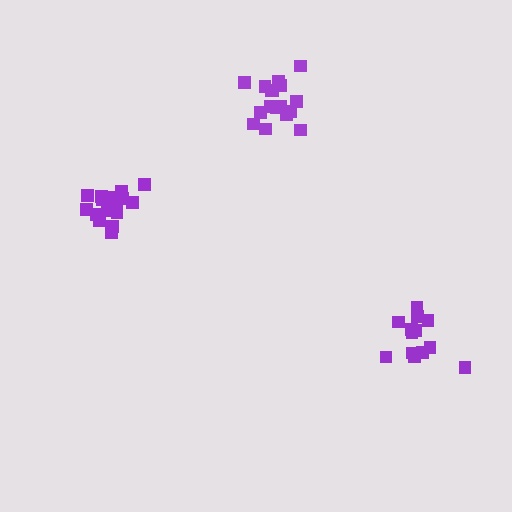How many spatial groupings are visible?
There are 3 spatial groupings.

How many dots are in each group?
Group 1: 17 dots, Group 2: 13 dots, Group 3: 18 dots (48 total).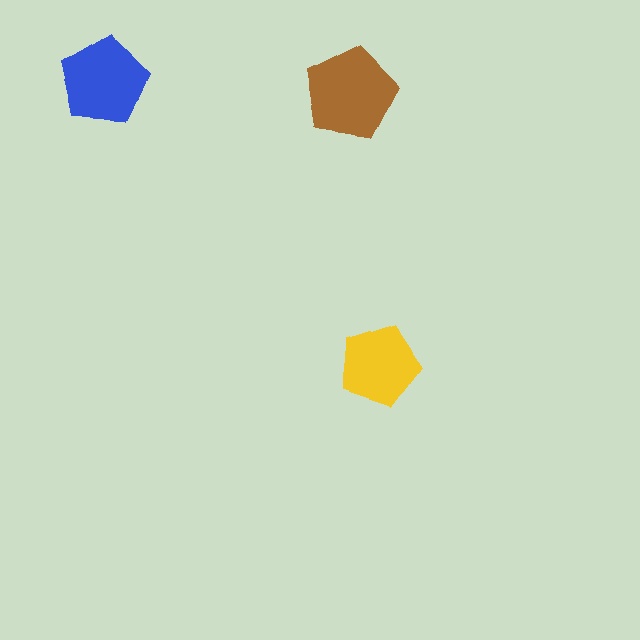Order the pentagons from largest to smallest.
the brown one, the blue one, the yellow one.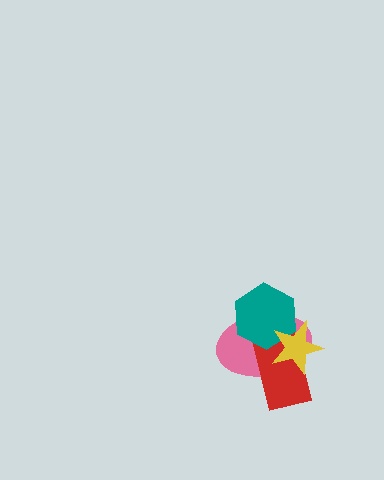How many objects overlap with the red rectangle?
3 objects overlap with the red rectangle.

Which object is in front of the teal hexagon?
The yellow star is in front of the teal hexagon.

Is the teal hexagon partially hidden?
Yes, it is partially covered by another shape.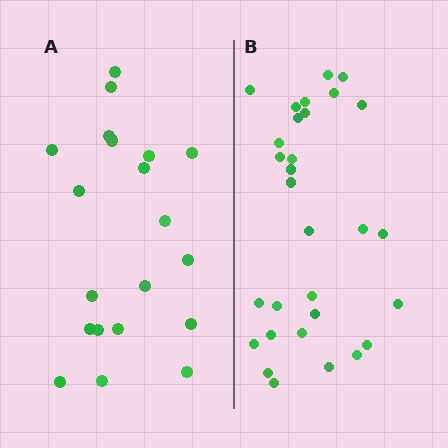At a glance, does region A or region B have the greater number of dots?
Region B (the right region) has more dots.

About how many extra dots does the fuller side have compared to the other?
Region B has roughly 10 or so more dots than region A.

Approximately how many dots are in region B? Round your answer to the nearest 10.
About 30 dots.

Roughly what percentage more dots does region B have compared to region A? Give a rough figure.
About 50% more.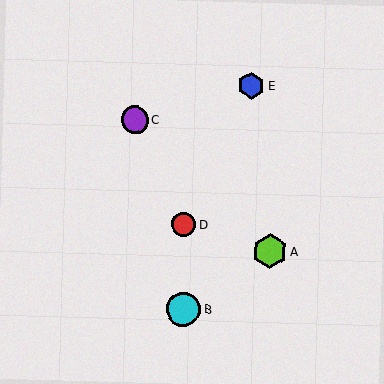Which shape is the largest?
The lime hexagon (labeled A) is the largest.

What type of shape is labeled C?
Shape C is a purple circle.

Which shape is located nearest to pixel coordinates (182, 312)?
The cyan circle (labeled B) at (183, 309) is nearest to that location.